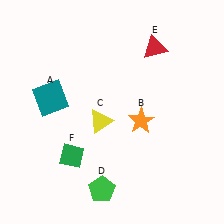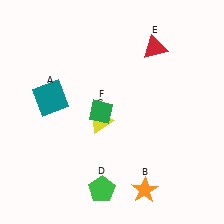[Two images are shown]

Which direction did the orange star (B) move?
The orange star (B) moved down.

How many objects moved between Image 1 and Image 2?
2 objects moved between the two images.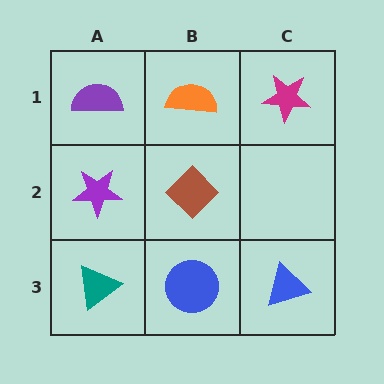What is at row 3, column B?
A blue circle.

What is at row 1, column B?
An orange semicircle.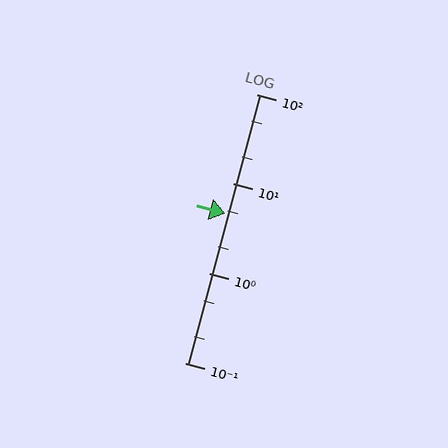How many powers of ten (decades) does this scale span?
The scale spans 3 decades, from 0.1 to 100.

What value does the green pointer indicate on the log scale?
The pointer indicates approximately 4.7.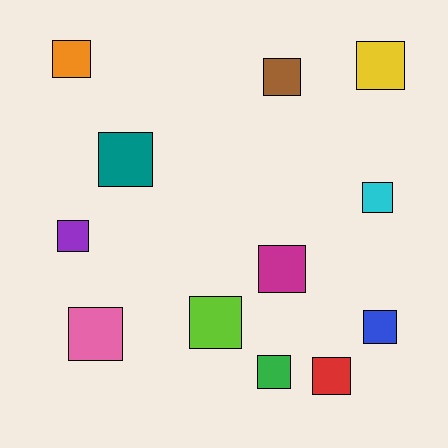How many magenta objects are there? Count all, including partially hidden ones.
There is 1 magenta object.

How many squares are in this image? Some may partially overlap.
There are 12 squares.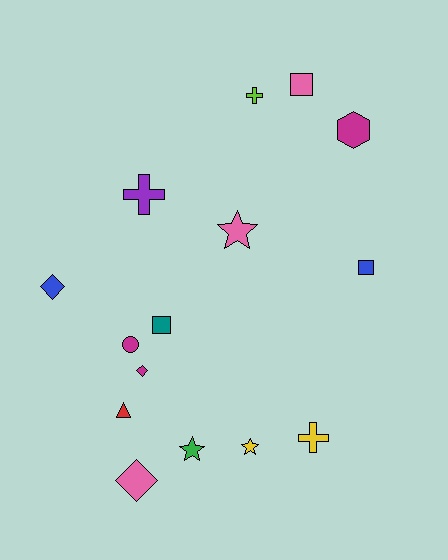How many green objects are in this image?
There is 1 green object.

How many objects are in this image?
There are 15 objects.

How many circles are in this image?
There is 1 circle.